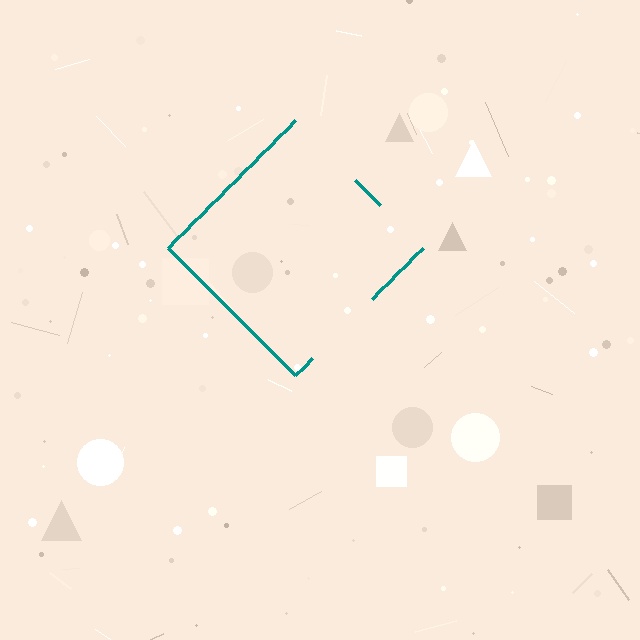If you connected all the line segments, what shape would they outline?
They would outline a diamond.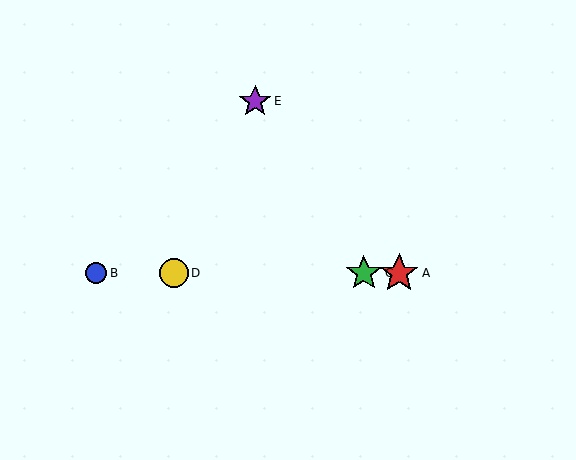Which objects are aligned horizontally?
Objects A, B, C, D are aligned horizontally.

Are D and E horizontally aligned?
No, D is at y≈273 and E is at y≈101.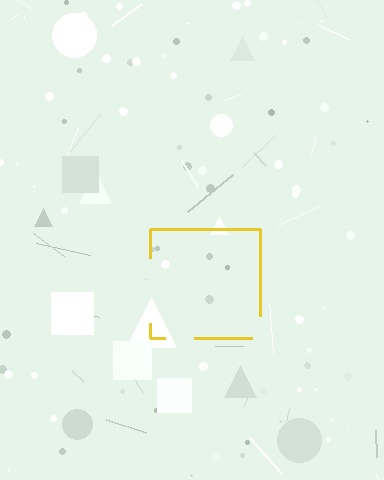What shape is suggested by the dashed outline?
The dashed outline suggests a square.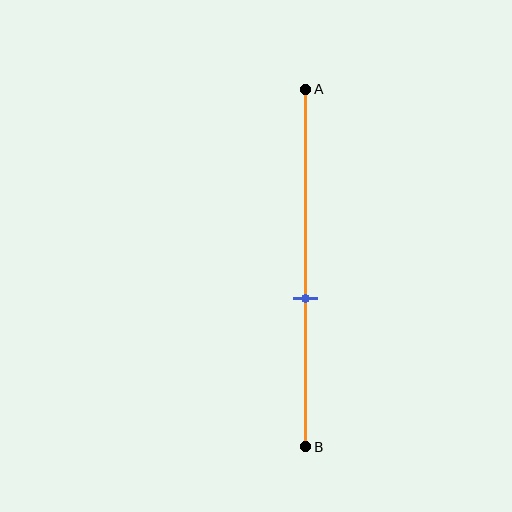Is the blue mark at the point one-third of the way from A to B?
No, the mark is at about 60% from A, not at the 33% one-third point.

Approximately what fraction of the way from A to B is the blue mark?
The blue mark is approximately 60% of the way from A to B.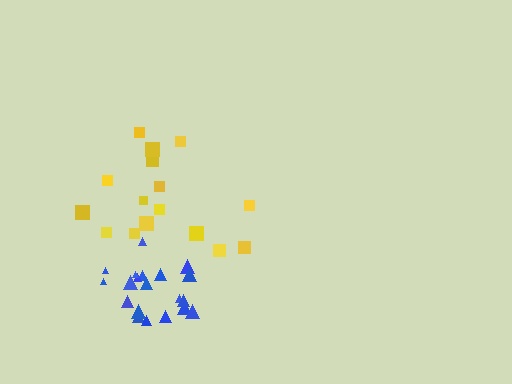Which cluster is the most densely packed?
Blue.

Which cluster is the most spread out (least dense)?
Yellow.